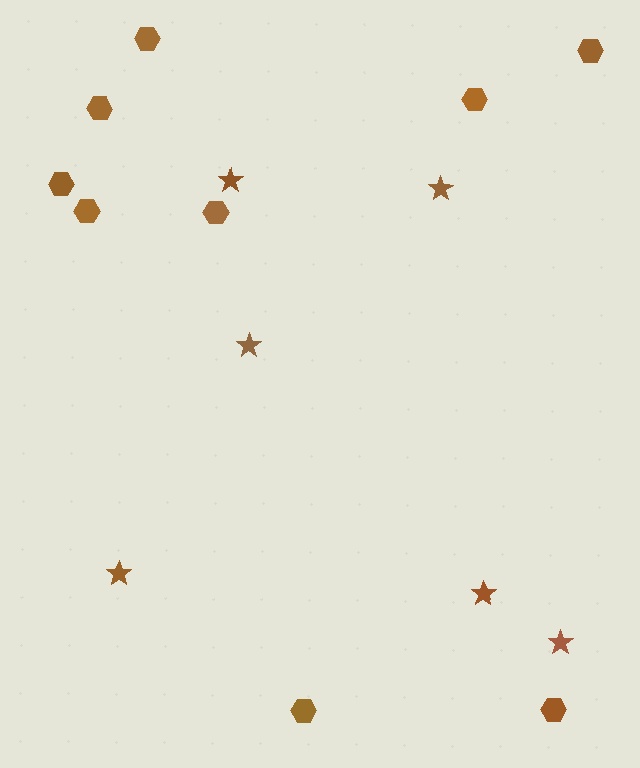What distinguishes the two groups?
There are 2 groups: one group of stars (6) and one group of hexagons (9).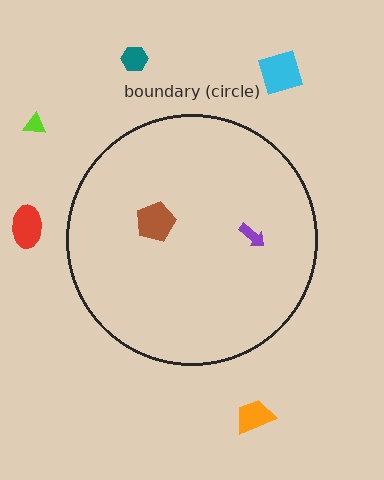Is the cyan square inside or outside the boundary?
Outside.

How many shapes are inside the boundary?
2 inside, 5 outside.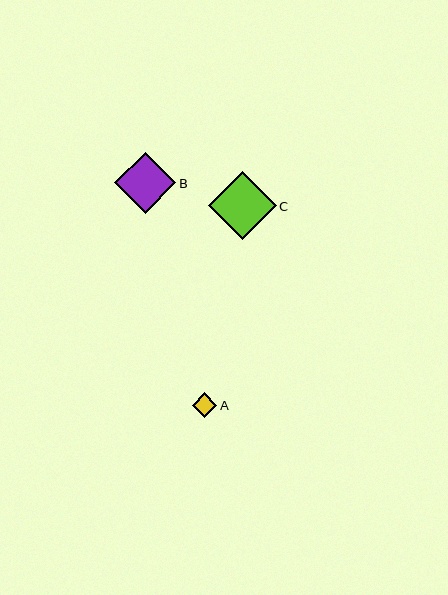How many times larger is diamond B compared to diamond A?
Diamond B is approximately 2.5 times the size of diamond A.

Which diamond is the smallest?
Diamond A is the smallest with a size of approximately 25 pixels.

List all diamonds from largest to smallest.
From largest to smallest: C, B, A.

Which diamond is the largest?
Diamond C is the largest with a size of approximately 68 pixels.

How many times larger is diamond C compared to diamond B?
Diamond C is approximately 1.1 times the size of diamond B.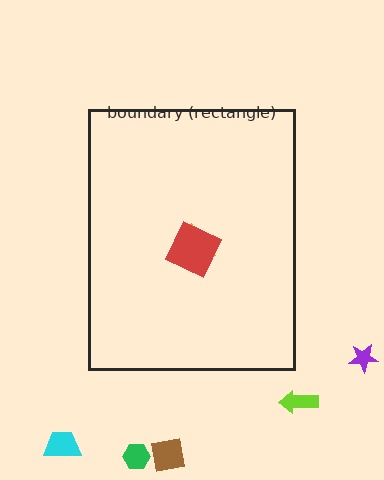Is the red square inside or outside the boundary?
Inside.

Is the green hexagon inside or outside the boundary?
Outside.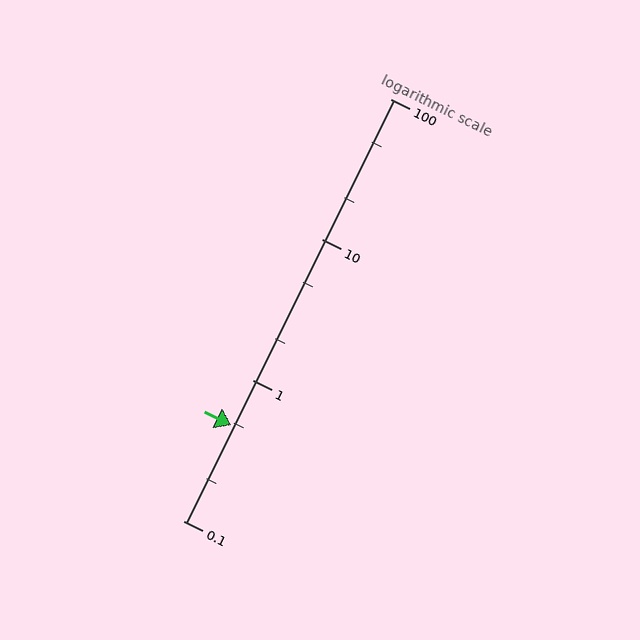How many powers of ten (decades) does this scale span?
The scale spans 3 decades, from 0.1 to 100.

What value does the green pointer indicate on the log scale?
The pointer indicates approximately 0.48.